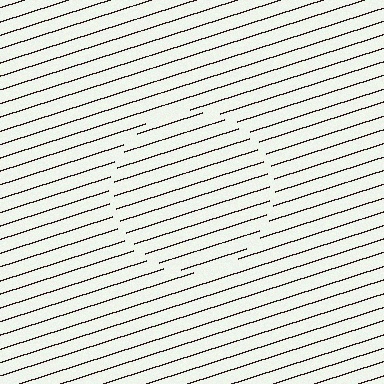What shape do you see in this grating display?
An illusory circle. The interior of the shape contains the same grating, shifted by half a period — the contour is defined by the phase discontinuity where line-ends from the inner and outer gratings abut.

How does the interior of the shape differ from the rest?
The interior of the shape contains the same grating, shifted by half a period — the contour is defined by the phase discontinuity where line-ends from the inner and outer gratings abut.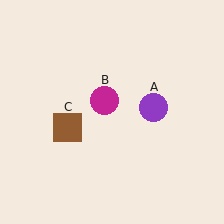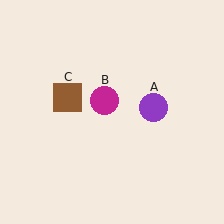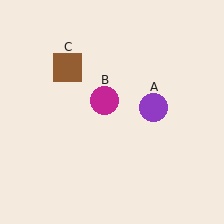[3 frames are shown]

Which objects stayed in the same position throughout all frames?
Purple circle (object A) and magenta circle (object B) remained stationary.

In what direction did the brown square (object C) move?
The brown square (object C) moved up.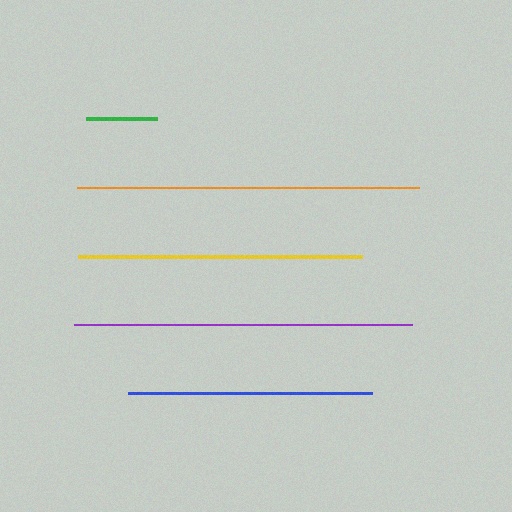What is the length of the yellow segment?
The yellow segment is approximately 285 pixels long.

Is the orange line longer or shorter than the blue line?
The orange line is longer than the blue line.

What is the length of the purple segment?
The purple segment is approximately 338 pixels long.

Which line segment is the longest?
The orange line is the longest at approximately 342 pixels.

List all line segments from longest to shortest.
From longest to shortest: orange, purple, yellow, blue, green.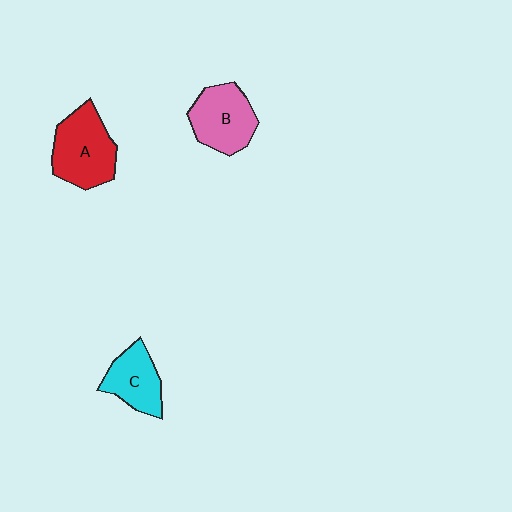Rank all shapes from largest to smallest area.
From largest to smallest: A (red), B (pink), C (cyan).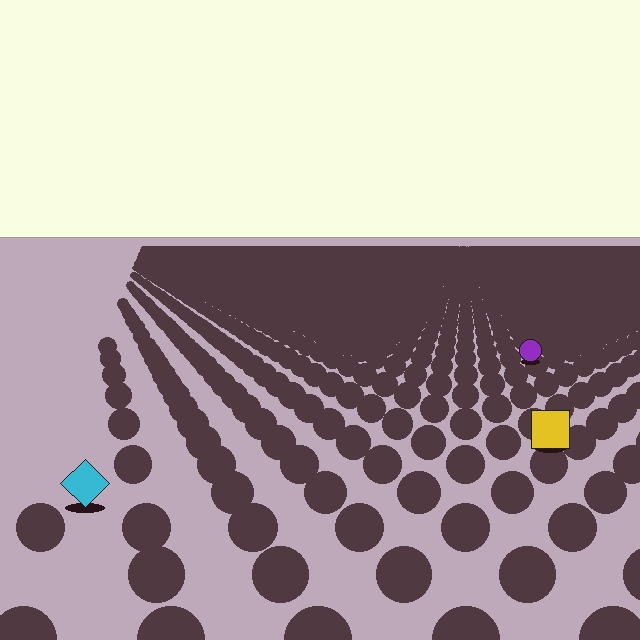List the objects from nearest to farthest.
From nearest to farthest: the cyan diamond, the yellow square, the purple circle.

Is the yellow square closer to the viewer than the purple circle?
Yes. The yellow square is closer — you can tell from the texture gradient: the ground texture is coarser near it.